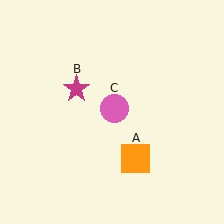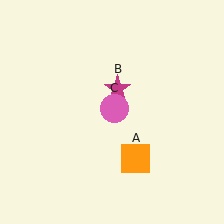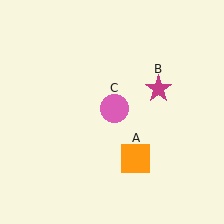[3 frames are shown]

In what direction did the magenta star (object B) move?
The magenta star (object B) moved right.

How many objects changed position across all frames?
1 object changed position: magenta star (object B).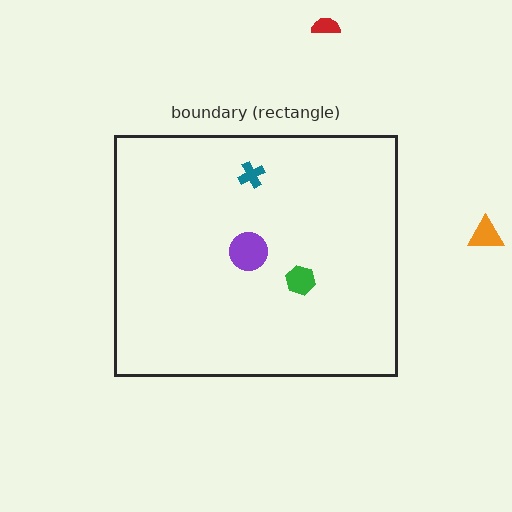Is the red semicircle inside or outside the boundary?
Outside.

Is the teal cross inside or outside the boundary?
Inside.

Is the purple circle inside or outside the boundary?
Inside.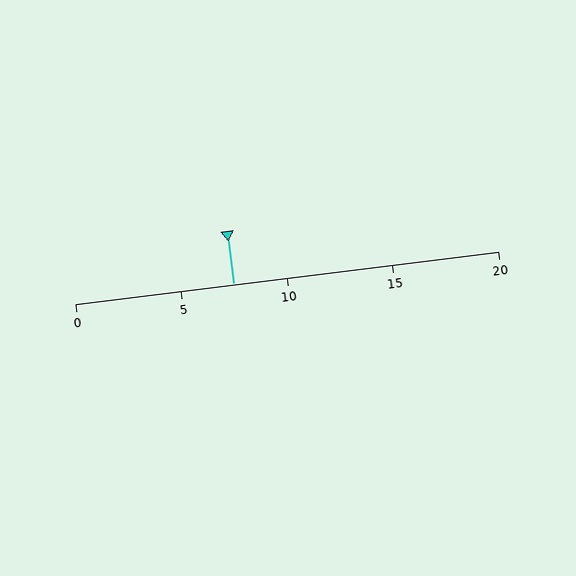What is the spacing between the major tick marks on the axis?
The major ticks are spaced 5 apart.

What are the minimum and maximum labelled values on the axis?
The axis runs from 0 to 20.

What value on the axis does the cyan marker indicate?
The marker indicates approximately 7.5.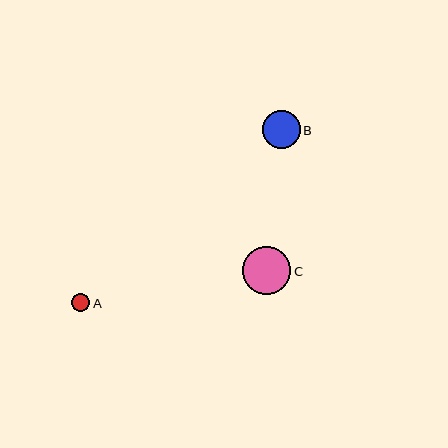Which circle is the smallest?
Circle A is the smallest with a size of approximately 18 pixels.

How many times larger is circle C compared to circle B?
Circle C is approximately 1.3 times the size of circle B.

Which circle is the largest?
Circle C is the largest with a size of approximately 48 pixels.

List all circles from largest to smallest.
From largest to smallest: C, B, A.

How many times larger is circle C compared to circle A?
Circle C is approximately 2.7 times the size of circle A.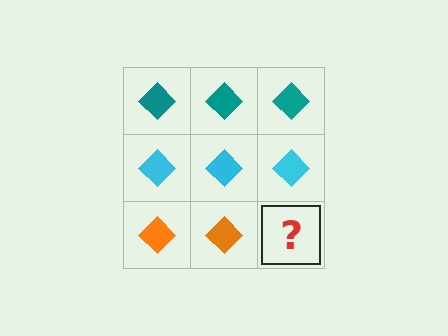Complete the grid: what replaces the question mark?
The question mark should be replaced with an orange diamond.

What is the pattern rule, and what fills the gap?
The rule is that each row has a consistent color. The gap should be filled with an orange diamond.